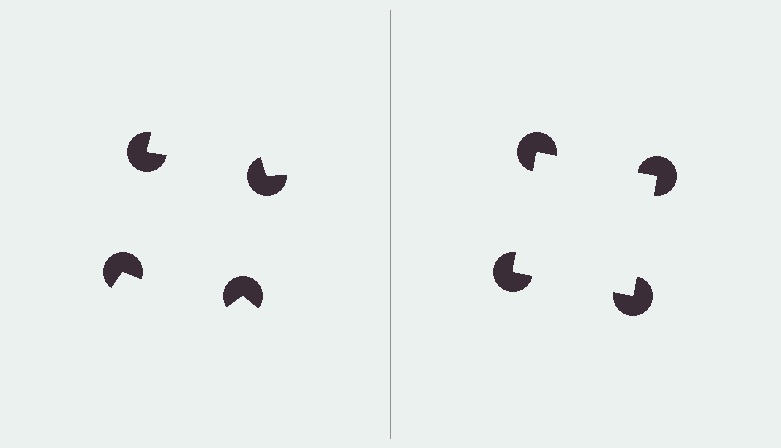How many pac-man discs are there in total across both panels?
8 — 4 on each side.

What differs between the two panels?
The pac-man discs are positioned identically on both sides; only the wedge orientations differ. On the right they align to a square; on the left they are misaligned.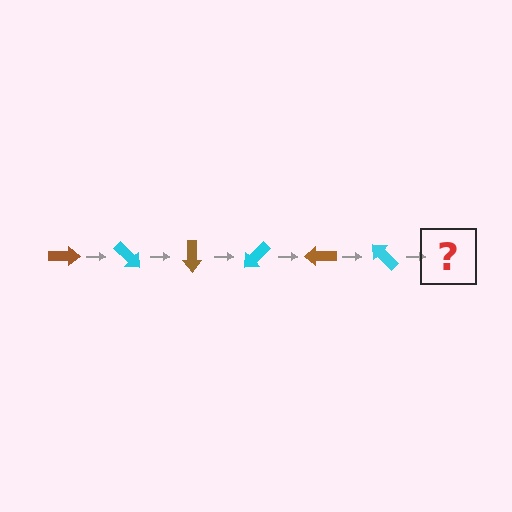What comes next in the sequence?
The next element should be a brown arrow, rotated 270 degrees from the start.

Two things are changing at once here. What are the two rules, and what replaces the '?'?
The two rules are that it rotates 45 degrees each step and the color cycles through brown and cyan. The '?' should be a brown arrow, rotated 270 degrees from the start.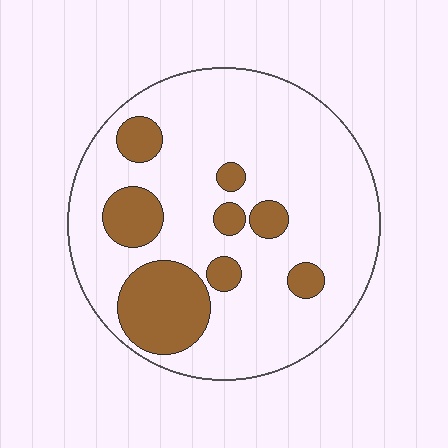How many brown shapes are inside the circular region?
8.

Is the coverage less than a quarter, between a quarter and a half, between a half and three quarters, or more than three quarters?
Less than a quarter.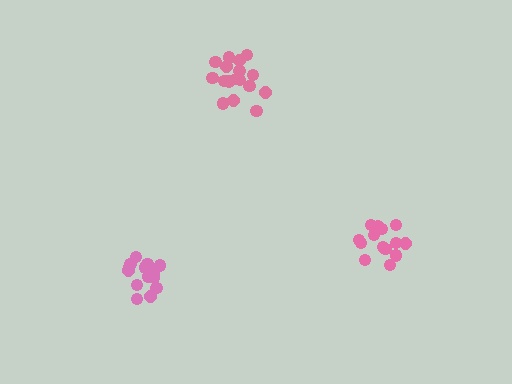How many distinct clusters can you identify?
There are 3 distinct clusters.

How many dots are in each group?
Group 1: 15 dots, Group 2: 17 dots, Group 3: 14 dots (46 total).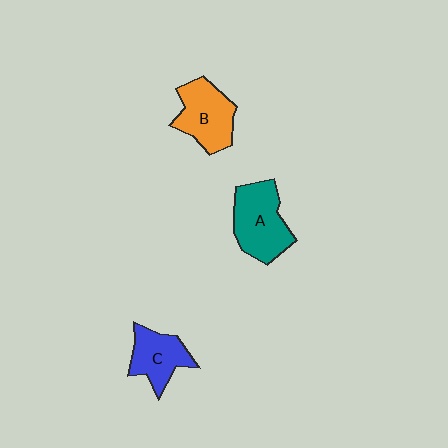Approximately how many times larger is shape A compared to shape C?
Approximately 1.4 times.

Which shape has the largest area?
Shape A (teal).